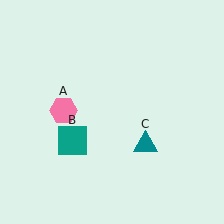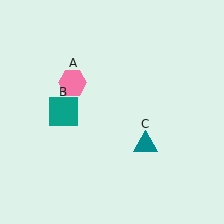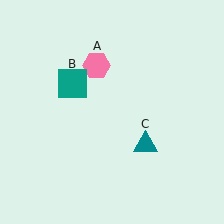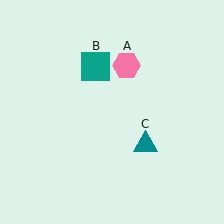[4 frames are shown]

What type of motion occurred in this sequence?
The pink hexagon (object A), teal square (object B) rotated clockwise around the center of the scene.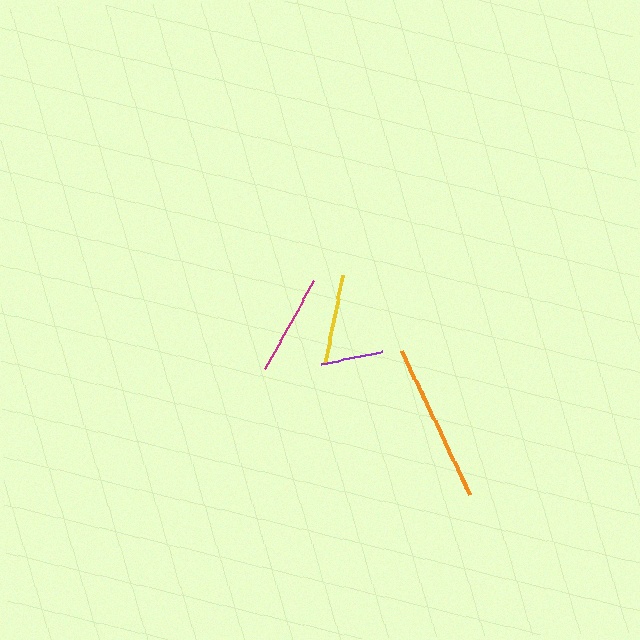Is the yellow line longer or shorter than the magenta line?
The magenta line is longer than the yellow line.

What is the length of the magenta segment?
The magenta segment is approximately 100 pixels long.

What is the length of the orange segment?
The orange segment is approximately 160 pixels long.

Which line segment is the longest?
The orange line is the longest at approximately 160 pixels.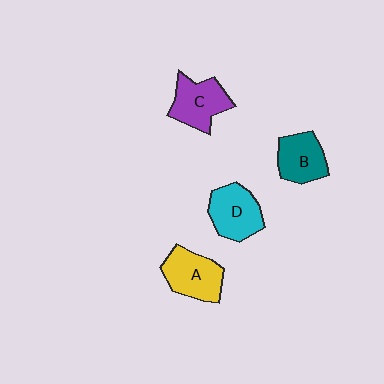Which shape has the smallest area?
Shape B (teal).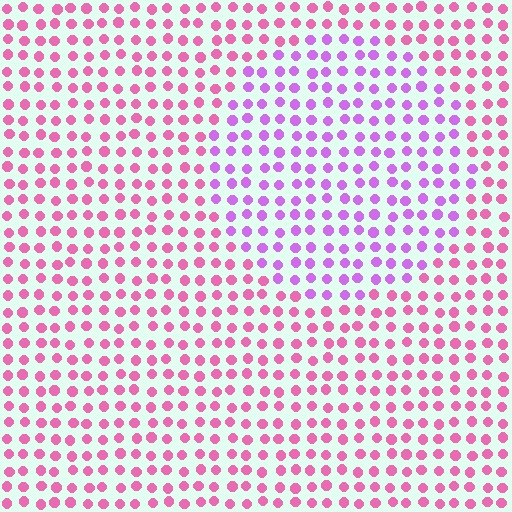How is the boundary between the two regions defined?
The boundary is defined purely by a slight shift in hue (about 39 degrees). Spacing, size, and orientation are identical on both sides.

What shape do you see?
I see a circle.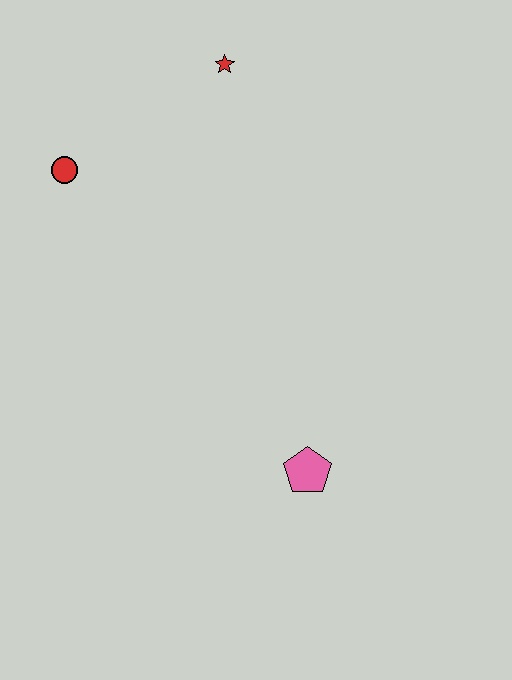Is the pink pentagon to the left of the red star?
No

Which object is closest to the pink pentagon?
The red circle is closest to the pink pentagon.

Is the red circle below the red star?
Yes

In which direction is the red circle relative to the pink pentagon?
The red circle is above the pink pentagon.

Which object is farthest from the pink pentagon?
The red star is farthest from the pink pentagon.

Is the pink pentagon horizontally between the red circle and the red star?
No